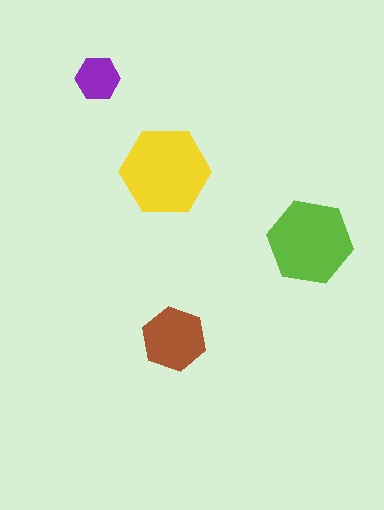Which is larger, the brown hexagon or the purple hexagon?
The brown one.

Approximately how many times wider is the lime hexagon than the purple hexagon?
About 2 times wider.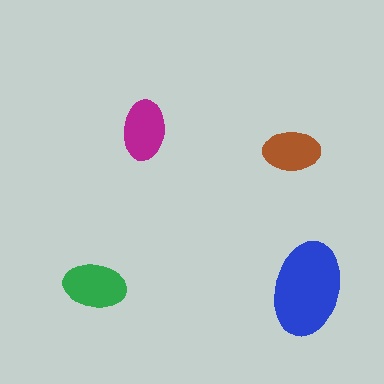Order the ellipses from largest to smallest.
the blue one, the green one, the magenta one, the brown one.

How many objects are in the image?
There are 4 objects in the image.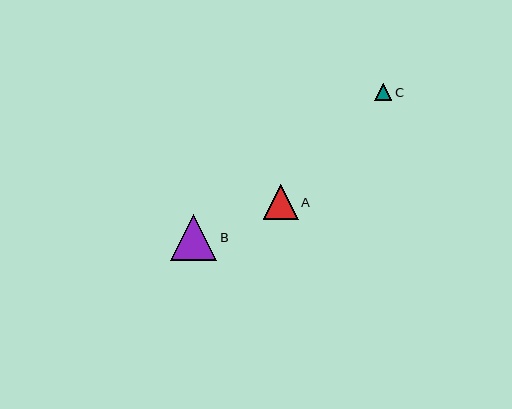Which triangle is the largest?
Triangle B is the largest with a size of approximately 46 pixels.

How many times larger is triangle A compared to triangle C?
Triangle A is approximately 2.0 times the size of triangle C.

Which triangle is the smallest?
Triangle C is the smallest with a size of approximately 17 pixels.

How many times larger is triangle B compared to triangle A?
Triangle B is approximately 1.3 times the size of triangle A.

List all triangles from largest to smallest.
From largest to smallest: B, A, C.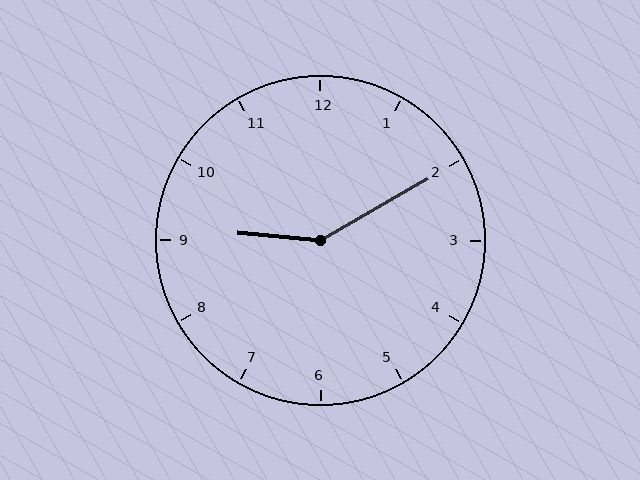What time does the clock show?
9:10.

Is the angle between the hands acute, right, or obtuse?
It is obtuse.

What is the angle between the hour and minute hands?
Approximately 145 degrees.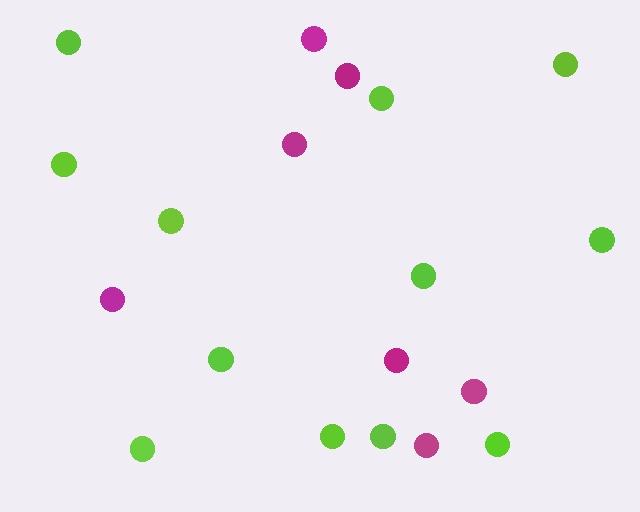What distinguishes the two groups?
There are 2 groups: one group of magenta circles (7) and one group of lime circles (12).